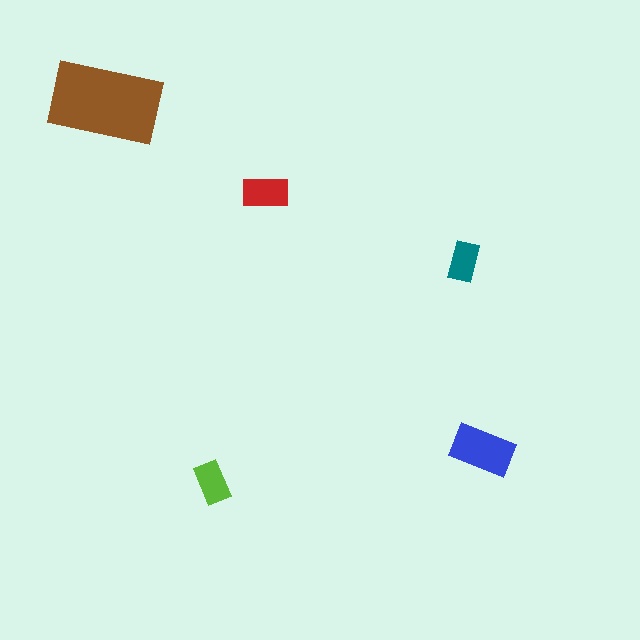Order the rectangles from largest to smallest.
the brown one, the blue one, the red one, the lime one, the teal one.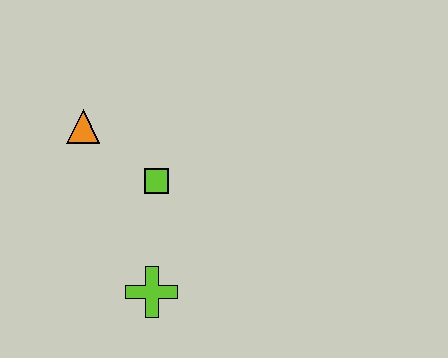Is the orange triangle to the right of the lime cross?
No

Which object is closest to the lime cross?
The lime square is closest to the lime cross.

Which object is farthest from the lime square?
The lime cross is farthest from the lime square.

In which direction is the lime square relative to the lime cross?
The lime square is above the lime cross.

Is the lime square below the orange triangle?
Yes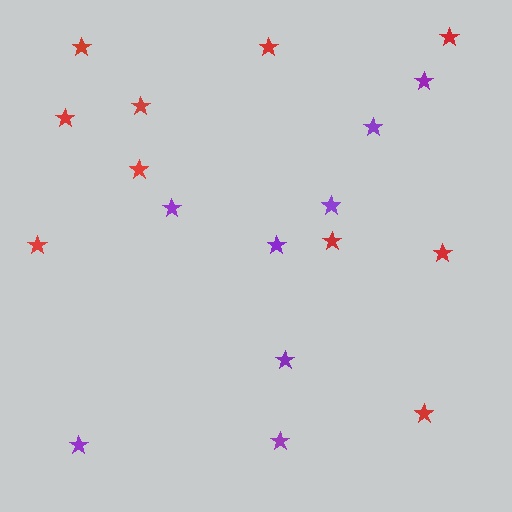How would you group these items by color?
There are 2 groups: one group of purple stars (8) and one group of red stars (10).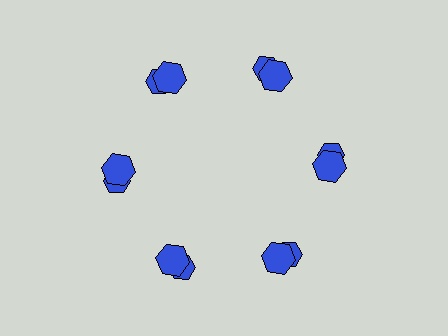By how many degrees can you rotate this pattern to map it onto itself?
The pattern maps onto itself every 60 degrees of rotation.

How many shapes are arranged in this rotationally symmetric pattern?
There are 12 shapes, arranged in 6 groups of 2.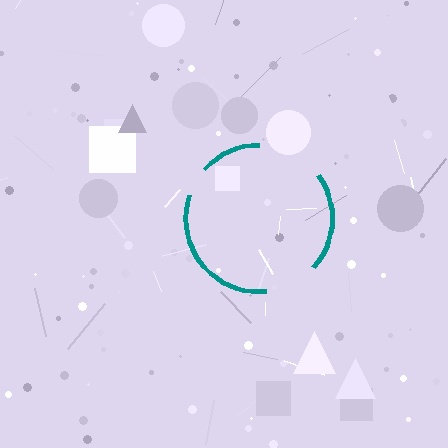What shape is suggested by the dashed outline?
The dashed outline suggests a circle.